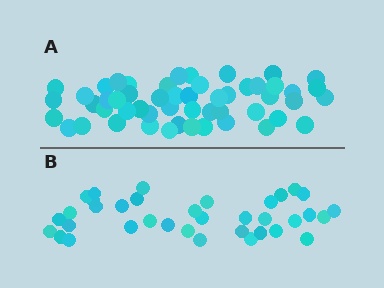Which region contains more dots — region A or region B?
Region A (the top region) has more dots.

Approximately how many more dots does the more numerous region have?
Region A has approximately 15 more dots than region B.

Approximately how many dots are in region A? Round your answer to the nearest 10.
About 50 dots. (The exact count is 52, which rounds to 50.)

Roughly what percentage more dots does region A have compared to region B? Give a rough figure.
About 45% more.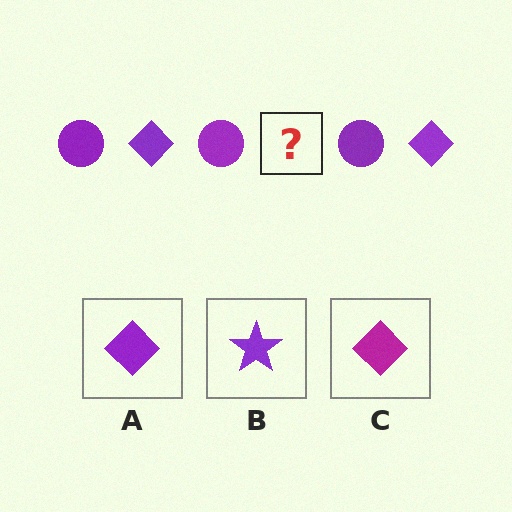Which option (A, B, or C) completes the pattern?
A.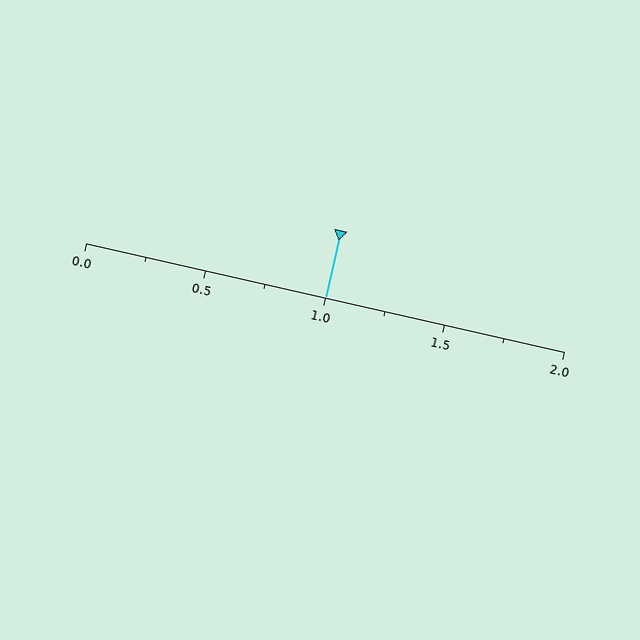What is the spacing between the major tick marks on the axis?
The major ticks are spaced 0.5 apart.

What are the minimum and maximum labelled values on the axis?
The axis runs from 0.0 to 2.0.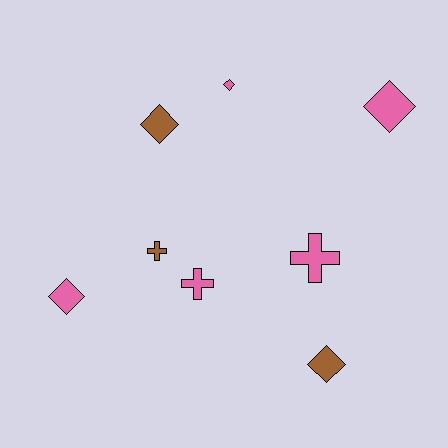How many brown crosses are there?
There is 1 brown cross.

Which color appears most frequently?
Pink, with 5 objects.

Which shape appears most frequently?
Diamond, with 5 objects.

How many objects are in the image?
There are 8 objects.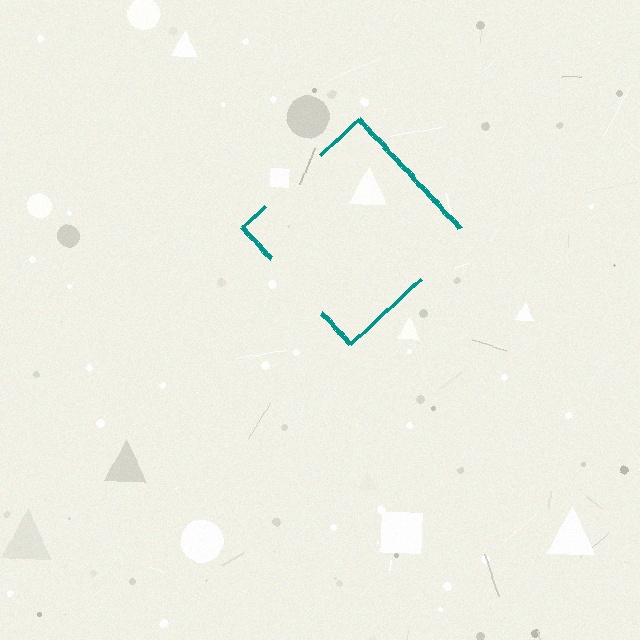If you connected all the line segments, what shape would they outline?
They would outline a diamond.